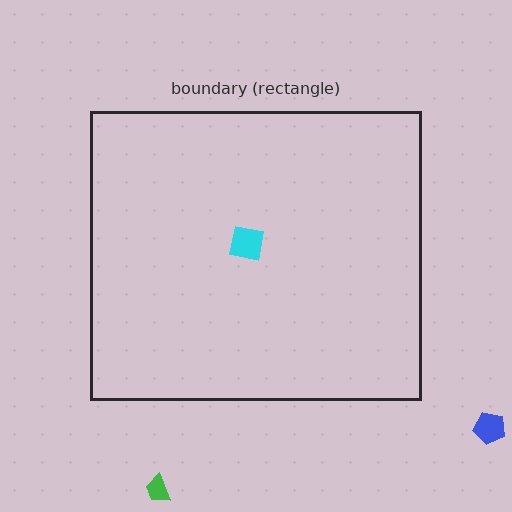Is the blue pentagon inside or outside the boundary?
Outside.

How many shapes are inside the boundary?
1 inside, 2 outside.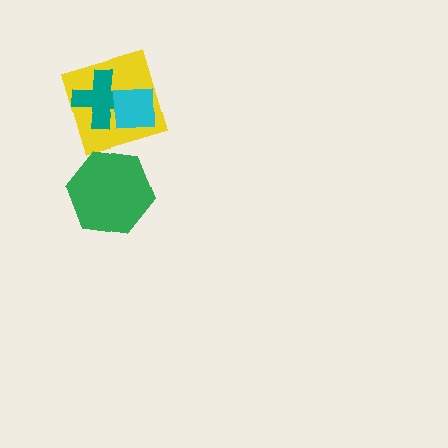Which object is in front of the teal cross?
The cyan square is in front of the teal cross.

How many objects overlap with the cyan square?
2 objects overlap with the cyan square.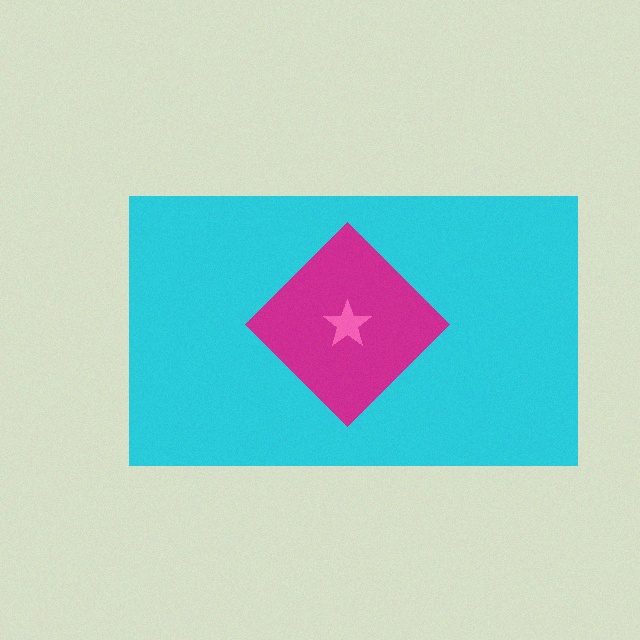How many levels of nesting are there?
3.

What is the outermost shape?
The cyan rectangle.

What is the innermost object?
The pink star.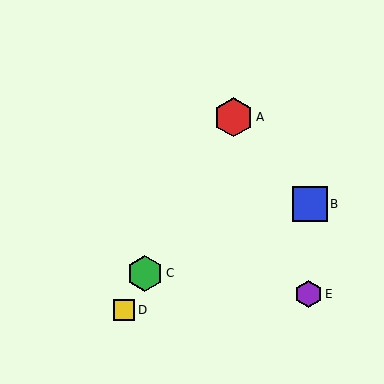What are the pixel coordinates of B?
Object B is at (310, 204).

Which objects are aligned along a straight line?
Objects A, C, D are aligned along a straight line.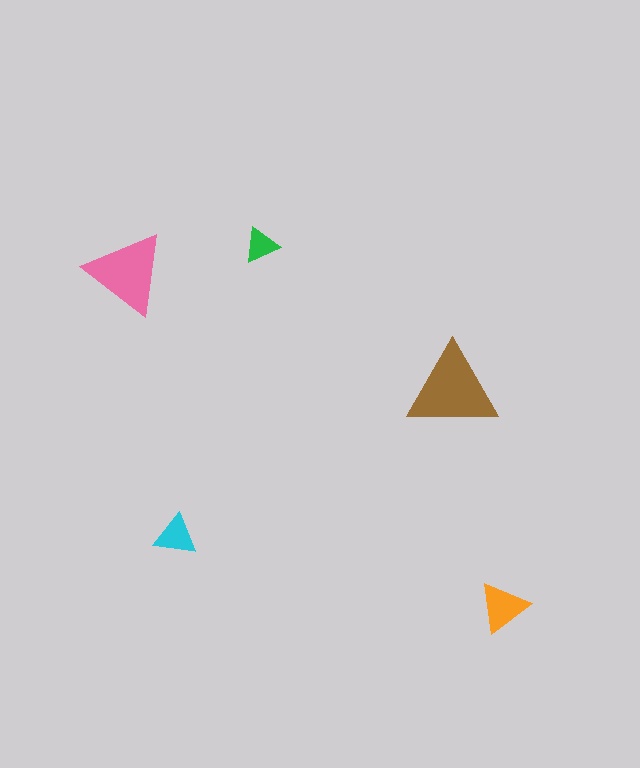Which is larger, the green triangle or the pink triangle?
The pink one.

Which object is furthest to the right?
The orange triangle is rightmost.